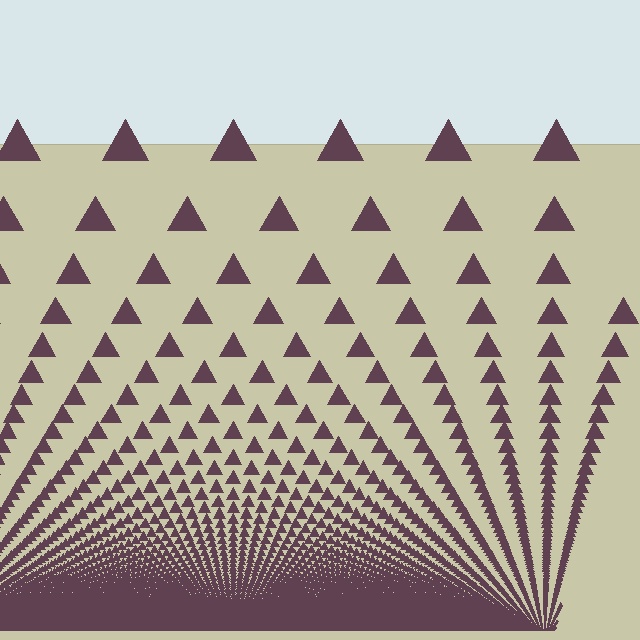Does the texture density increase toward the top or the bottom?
Density increases toward the bottom.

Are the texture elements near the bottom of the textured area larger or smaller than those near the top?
Smaller. The gradient is inverted — elements near the bottom are smaller and denser.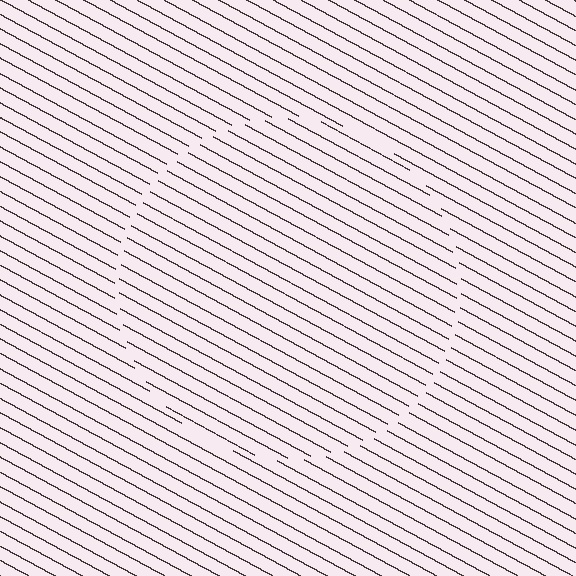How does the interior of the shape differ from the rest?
The interior of the shape contains the same grating, shifted by half a period — the contour is defined by the phase discontinuity where line-ends from the inner and outer gratings abut.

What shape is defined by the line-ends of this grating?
An illusory circle. The interior of the shape contains the same grating, shifted by half a period — the contour is defined by the phase discontinuity where line-ends from the inner and outer gratings abut.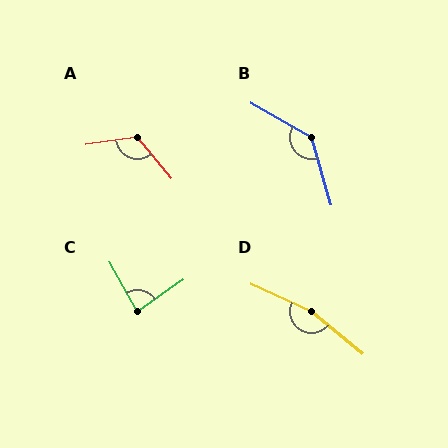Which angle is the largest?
D, at approximately 165 degrees.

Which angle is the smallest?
C, at approximately 84 degrees.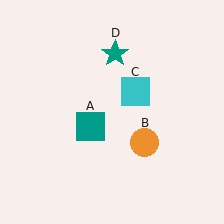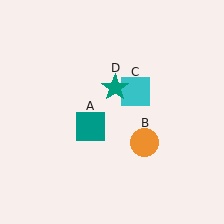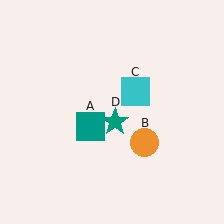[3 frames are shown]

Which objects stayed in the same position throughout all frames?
Teal square (object A) and orange circle (object B) and cyan square (object C) remained stationary.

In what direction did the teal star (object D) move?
The teal star (object D) moved down.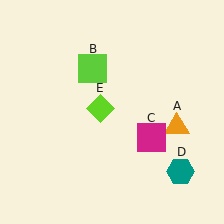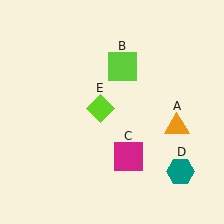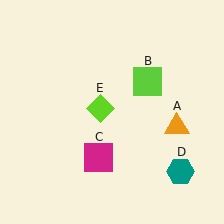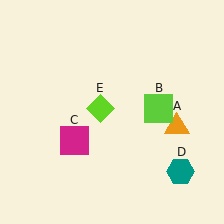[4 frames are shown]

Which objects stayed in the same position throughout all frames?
Orange triangle (object A) and teal hexagon (object D) and lime diamond (object E) remained stationary.